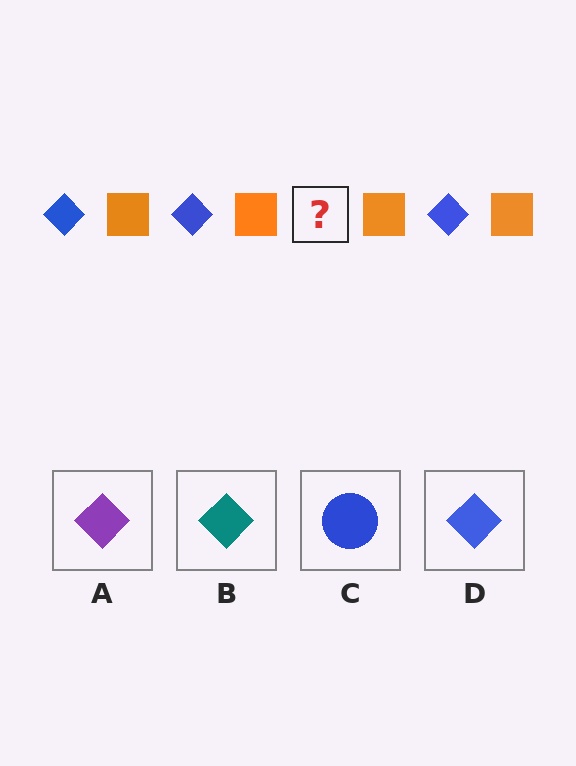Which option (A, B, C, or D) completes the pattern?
D.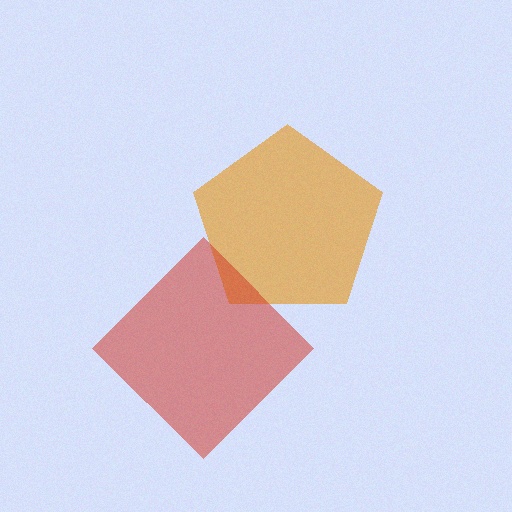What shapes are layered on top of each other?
The layered shapes are: an orange pentagon, a red diamond.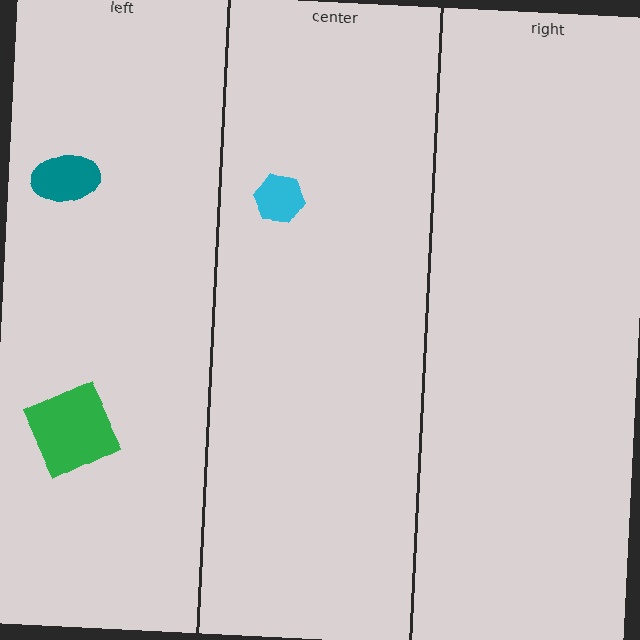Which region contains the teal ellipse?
The left region.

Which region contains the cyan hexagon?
The center region.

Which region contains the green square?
The left region.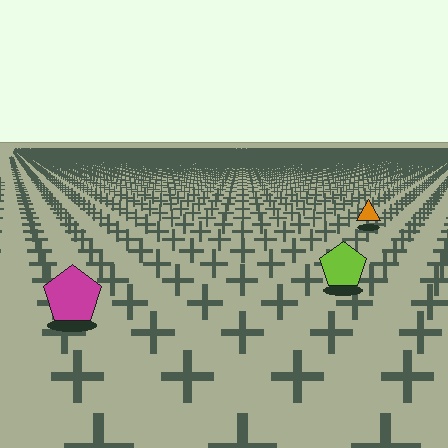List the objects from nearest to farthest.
From nearest to farthest: the magenta pentagon, the lime pentagon, the orange triangle.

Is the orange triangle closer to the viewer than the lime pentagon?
No. The lime pentagon is closer — you can tell from the texture gradient: the ground texture is coarser near it.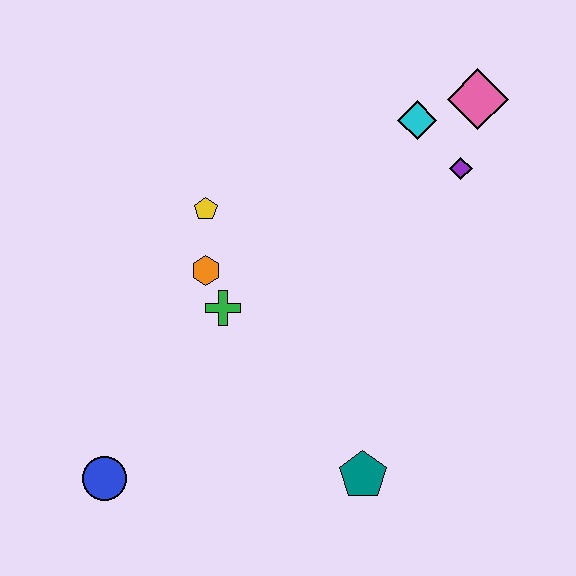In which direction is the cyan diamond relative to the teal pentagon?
The cyan diamond is above the teal pentagon.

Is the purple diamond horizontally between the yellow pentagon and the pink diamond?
Yes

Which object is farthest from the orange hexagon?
The pink diamond is farthest from the orange hexagon.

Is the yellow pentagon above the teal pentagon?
Yes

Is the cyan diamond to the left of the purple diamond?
Yes